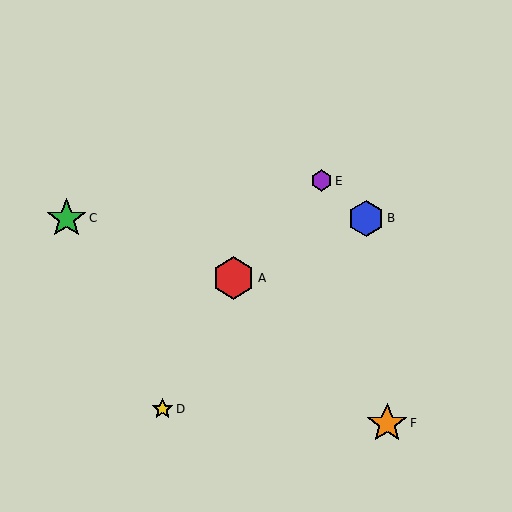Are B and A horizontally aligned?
No, B is at y≈218 and A is at y≈278.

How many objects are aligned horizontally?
2 objects (B, C) are aligned horizontally.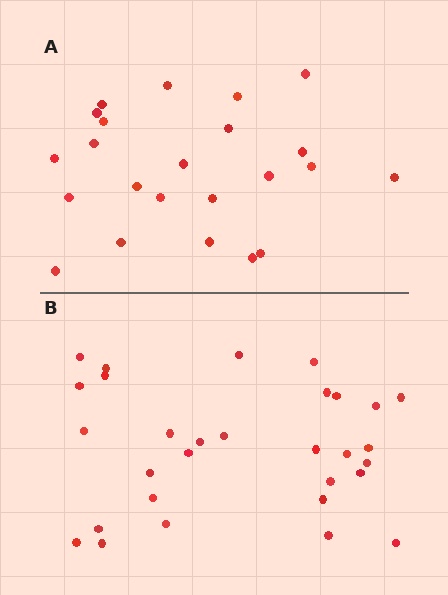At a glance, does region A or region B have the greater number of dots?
Region B (the bottom region) has more dots.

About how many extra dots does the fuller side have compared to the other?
Region B has roughly 8 or so more dots than region A.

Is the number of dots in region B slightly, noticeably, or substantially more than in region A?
Region B has noticeably more, but not dramatically so. The ratio is roughly 1.3 to 1.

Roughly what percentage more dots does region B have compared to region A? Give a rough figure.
About 30% more.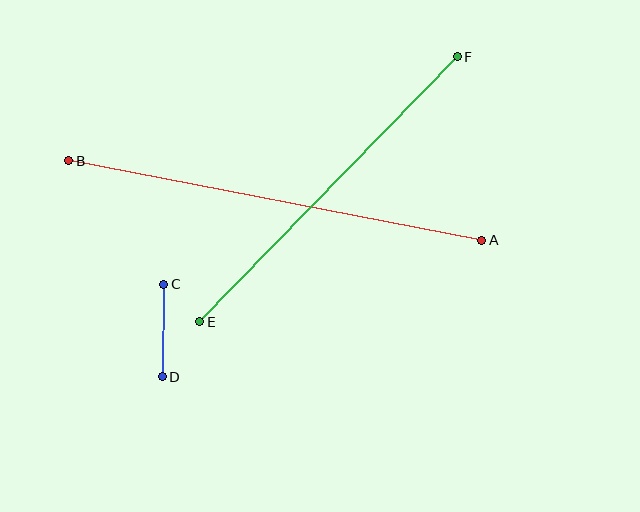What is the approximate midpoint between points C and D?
The midpoint is at approximately (163, 331) pixels.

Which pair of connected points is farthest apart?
Points A and B are farthest apart.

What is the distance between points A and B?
The distance is approximately 420 pixels.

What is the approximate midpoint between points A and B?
The midpoint is at approximately (275, 200) pixels.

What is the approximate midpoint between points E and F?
The midpoint is at approximately (328, 189) pixels.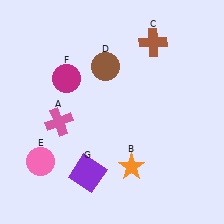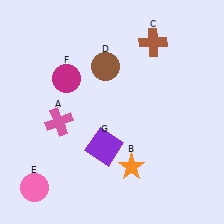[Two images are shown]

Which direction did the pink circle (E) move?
The pink circle (E) moved down.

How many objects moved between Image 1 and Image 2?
2 objects moved between the two images.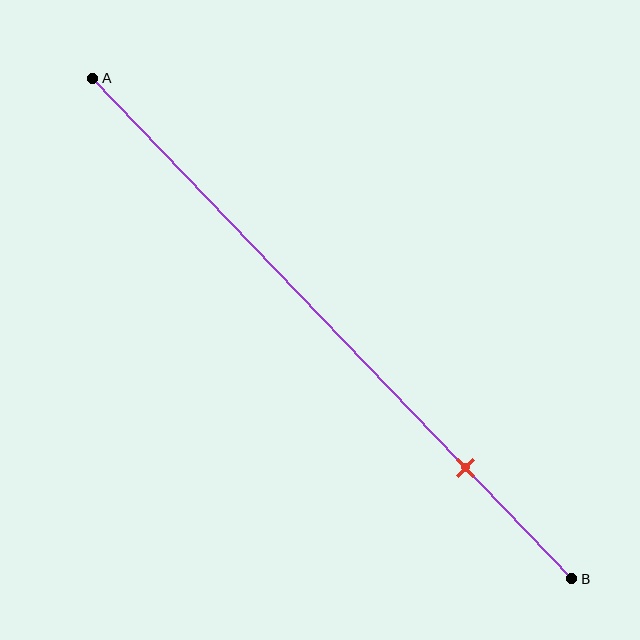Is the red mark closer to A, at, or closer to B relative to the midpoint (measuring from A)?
The red mark is closer to point B than the midpoint of segment AB.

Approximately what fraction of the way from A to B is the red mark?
The red mark is approximately 80% of the way from A to B.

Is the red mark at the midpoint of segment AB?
No, the mark is at about 80% from A, not at the 50% midpoint.